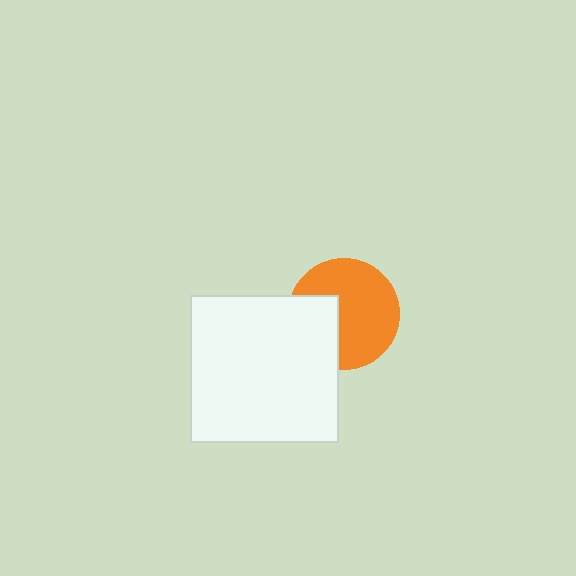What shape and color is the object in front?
The object in front is a white square.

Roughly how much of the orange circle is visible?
Most of it is visible (roughly 68%).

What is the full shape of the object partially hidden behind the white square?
The partially hidden object is an orange circle.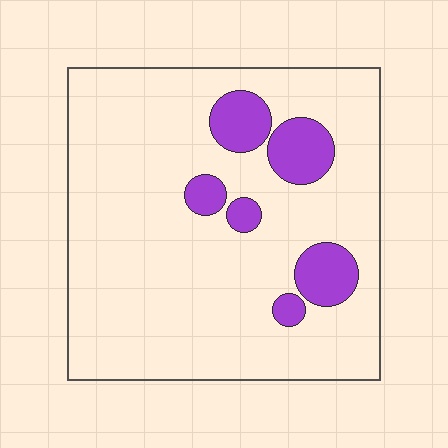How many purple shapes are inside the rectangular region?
6.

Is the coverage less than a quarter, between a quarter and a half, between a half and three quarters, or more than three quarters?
Less than a quarter.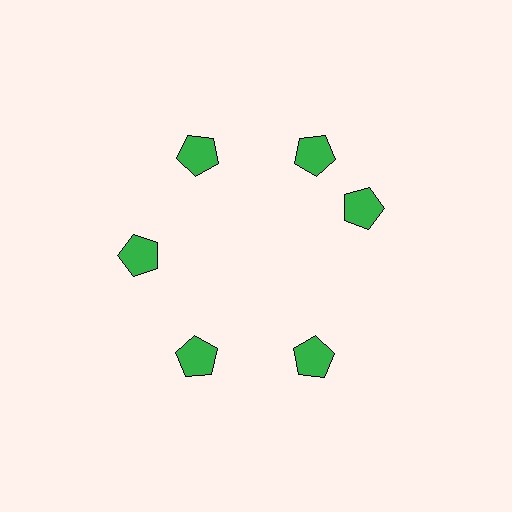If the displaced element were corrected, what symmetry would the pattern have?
It would have 6-fold rotational symmetry — the pattern would map onto itself every 60 degrees.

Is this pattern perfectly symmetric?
No. The 6 green pentagons are arranged in a ring, but one element near the 3 o'clock position is rotated out of alignment along the ring, breaking the 6-fold rotational symmetry.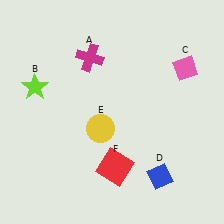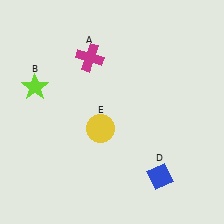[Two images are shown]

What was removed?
The red square (F), the pink diamond (C) were removed in Image 2.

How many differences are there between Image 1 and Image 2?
There are 2 differences between the two images.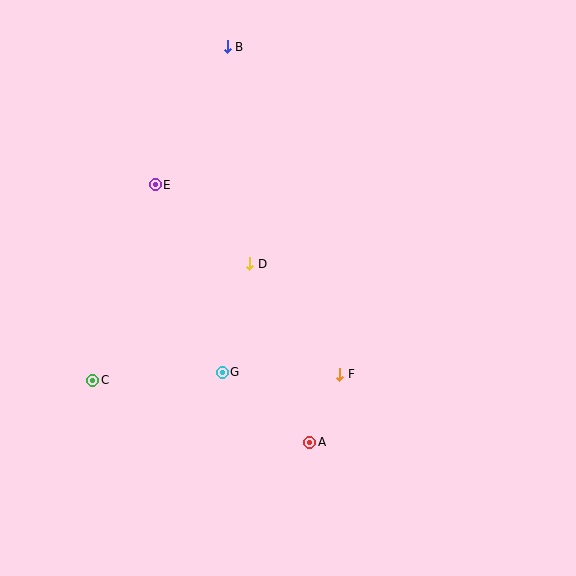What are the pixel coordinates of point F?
Point F is at (340, 374).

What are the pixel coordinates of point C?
Point C is at (93, 380).